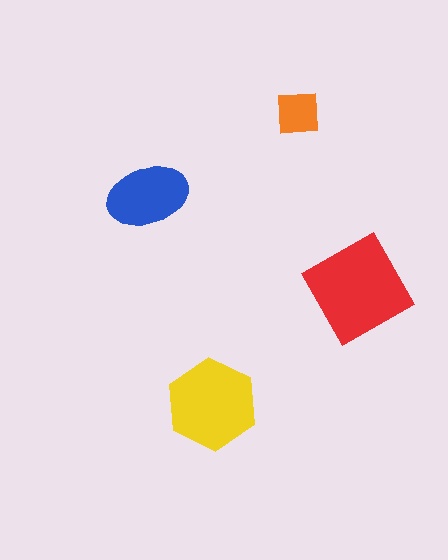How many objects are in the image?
There are 4 objects in the image.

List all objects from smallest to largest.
The orange square, the blue ellipse, the yellow hexagon, the red square.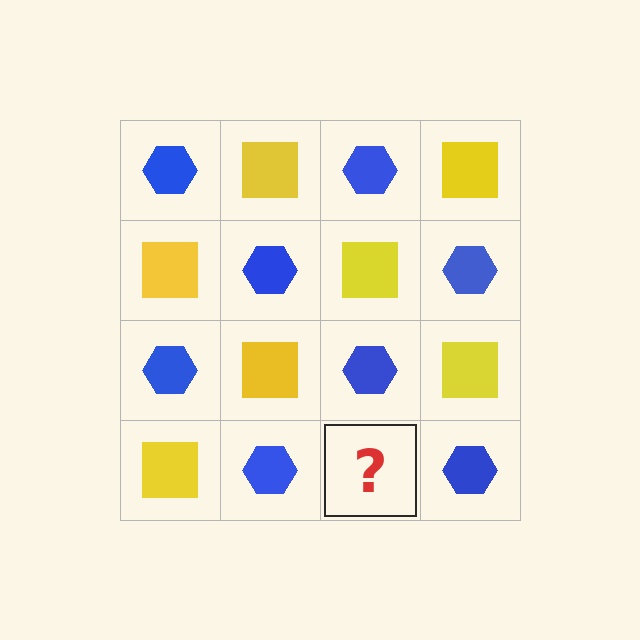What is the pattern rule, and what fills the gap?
The rule is that it alternates blue hexagon and yellow square in a checkerboard pattern. The gap should be filled with a yellow square.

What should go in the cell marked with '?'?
The missing cell should contain a yellow square.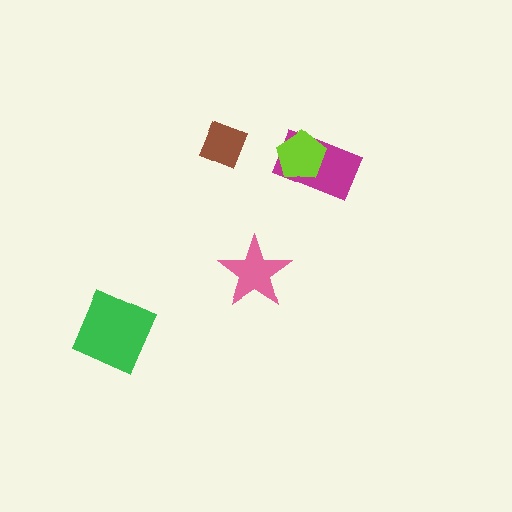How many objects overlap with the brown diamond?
0 objects overlap with the brown diamond.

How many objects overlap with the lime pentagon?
1 object overlaps with the lime pentagon.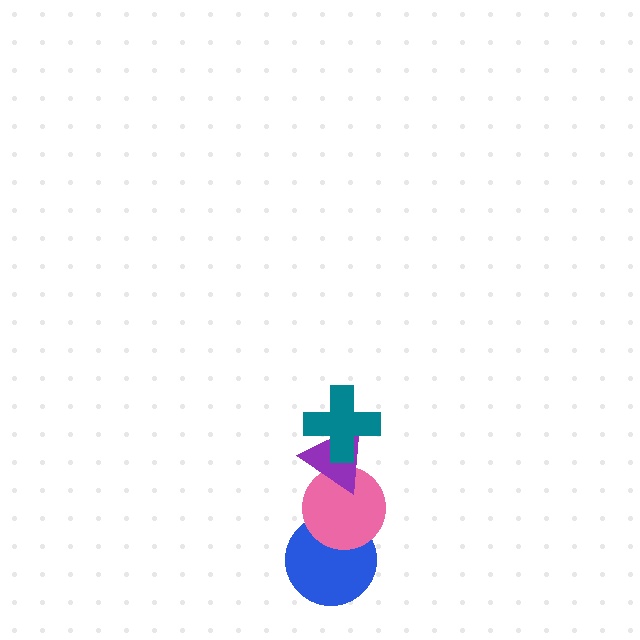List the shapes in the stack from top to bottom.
From top to bottom: the teal cross, the purple triangle, the pink circle, the blue circle.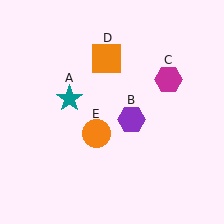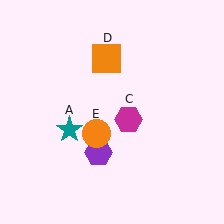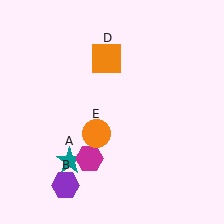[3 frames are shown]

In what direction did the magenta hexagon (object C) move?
The magenta hexagon (object C) moved down and to the left.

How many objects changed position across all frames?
3 objects changed position: teal star (object A), purple hexagon (object B), magenta hexagon (object C).